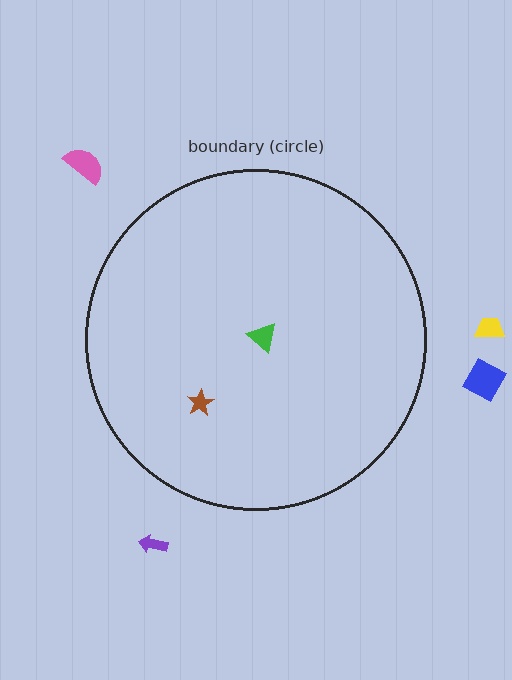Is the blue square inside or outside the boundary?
Outside.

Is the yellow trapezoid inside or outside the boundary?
Outside.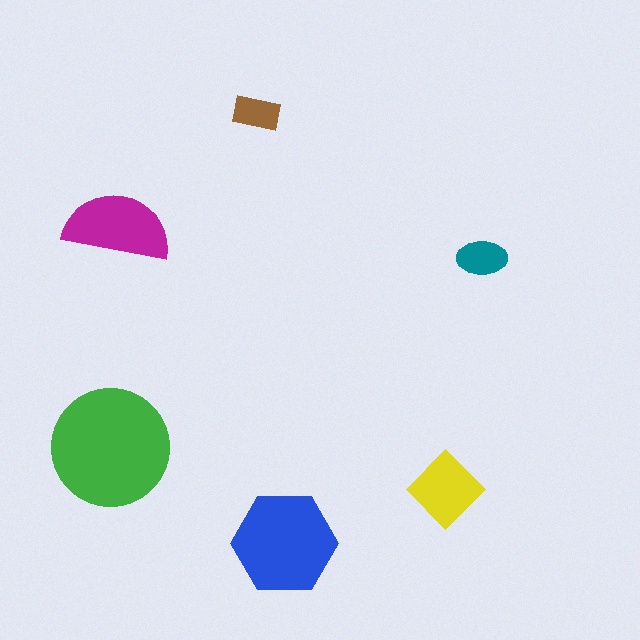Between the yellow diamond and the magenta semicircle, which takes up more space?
The magenta semicircle.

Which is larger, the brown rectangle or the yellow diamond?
The yellow diamond.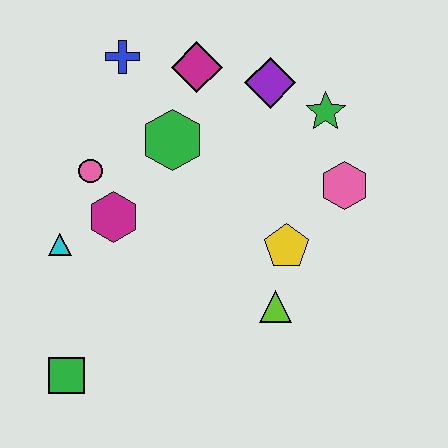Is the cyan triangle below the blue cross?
Yes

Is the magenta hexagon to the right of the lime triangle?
No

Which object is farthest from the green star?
The green square is farthest from the green star.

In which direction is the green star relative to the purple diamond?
The green star is to the right of the purple diamond.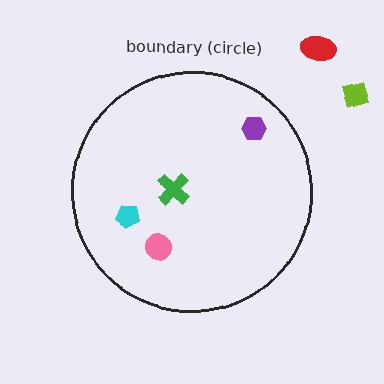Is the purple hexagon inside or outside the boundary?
Inside.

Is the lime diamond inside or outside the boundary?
Outside.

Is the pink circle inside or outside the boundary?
Inside.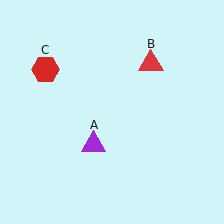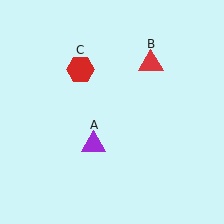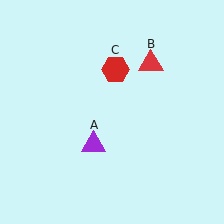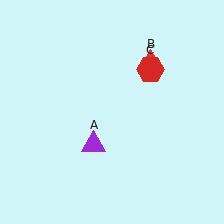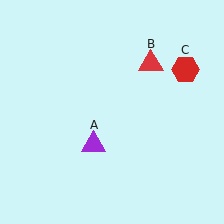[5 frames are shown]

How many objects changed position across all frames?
1 object changed position: red hexagon (object C).